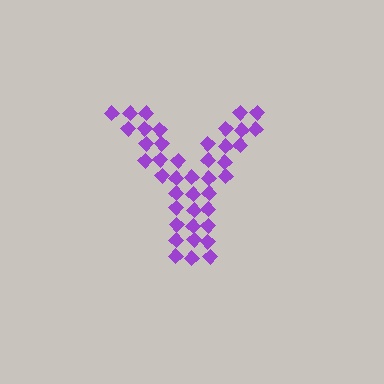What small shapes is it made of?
It is made of small diamonds.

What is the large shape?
The large shape is the letter Y.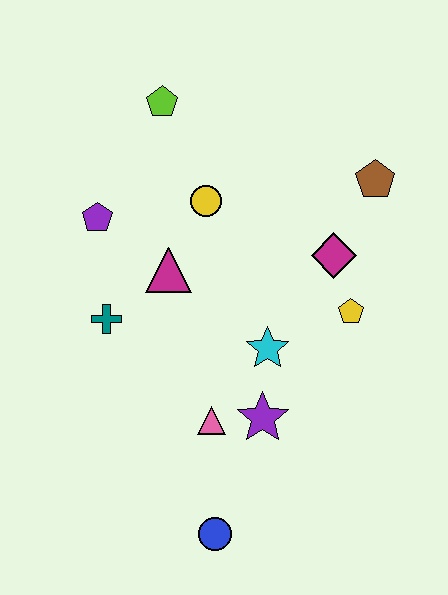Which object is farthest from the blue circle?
The lime pentagon is farthest from the blue circle.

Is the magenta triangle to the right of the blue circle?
No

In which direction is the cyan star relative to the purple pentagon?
The cyan star is to the right of the purple pentagon.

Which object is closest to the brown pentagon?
The magenta diamond is closest to the brown pentagon.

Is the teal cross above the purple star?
Yes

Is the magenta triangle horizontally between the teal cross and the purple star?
Yes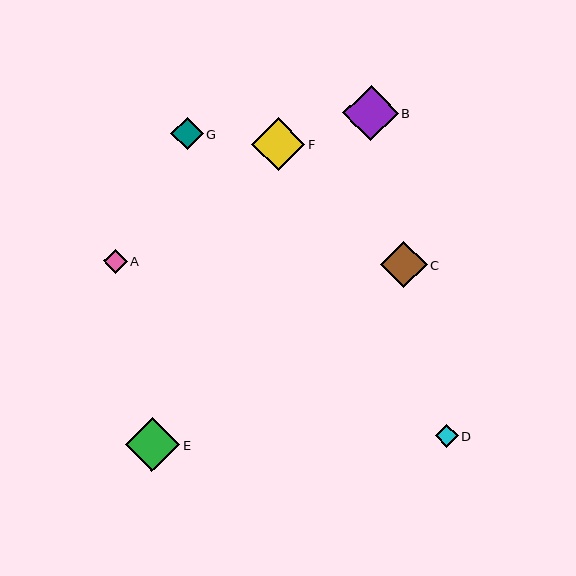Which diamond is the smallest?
Diamond D is the smallest with a size of approximately 23 pixels.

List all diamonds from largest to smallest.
From largest to smallest: B, E, F, C, G, A, D.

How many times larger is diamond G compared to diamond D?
Diamond G is approximately 1.4 times the size of diamond D.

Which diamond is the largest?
Diamond B is the largest with a size of approximately 56 pixels.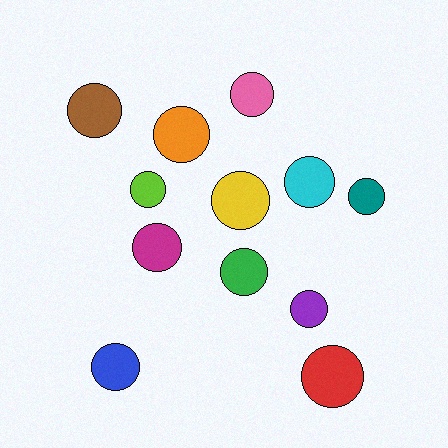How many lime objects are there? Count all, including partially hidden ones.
There is 1 lime object.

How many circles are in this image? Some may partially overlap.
There are 12 circles.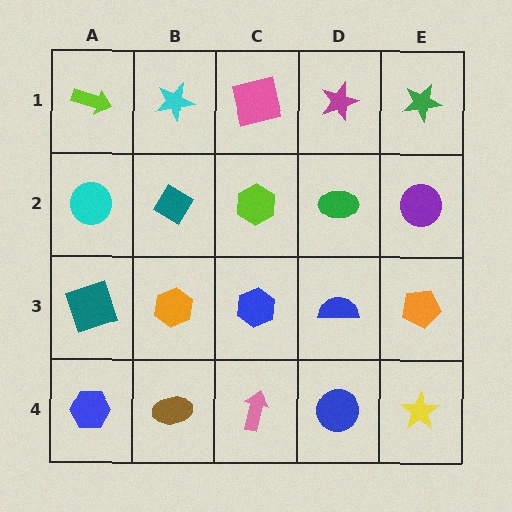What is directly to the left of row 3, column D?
A blue hexagon.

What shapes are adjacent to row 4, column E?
An orange pentagon (row 3, column E), a blue circle (row 4, column D).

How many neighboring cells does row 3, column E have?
3.